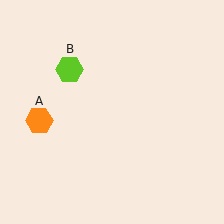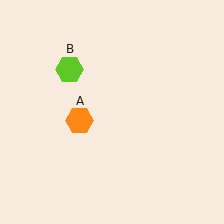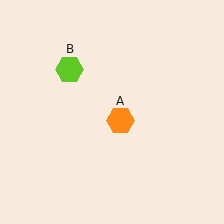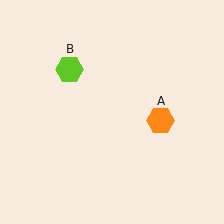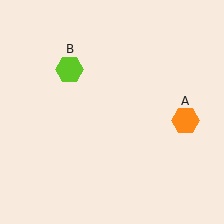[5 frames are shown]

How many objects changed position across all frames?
1 object changed position: orange hexagon (object A).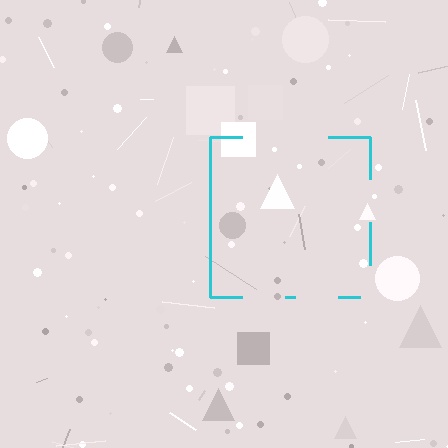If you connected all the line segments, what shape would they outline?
They would outline a square.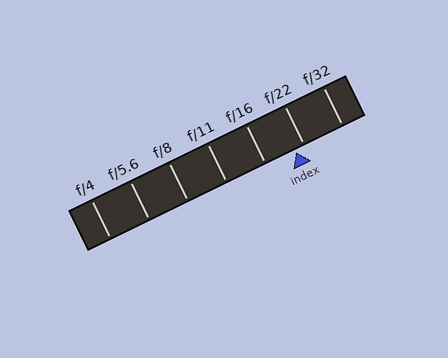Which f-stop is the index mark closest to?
The index mark is closest to f/22.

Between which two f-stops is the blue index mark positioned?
The index mark is between f/16 and f/22.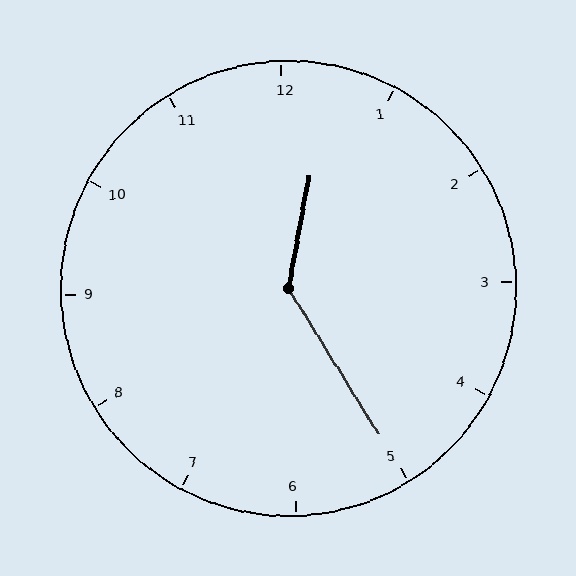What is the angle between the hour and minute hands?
Approximately 138 degrees.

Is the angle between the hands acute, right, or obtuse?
It is obtuse.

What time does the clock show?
12:25.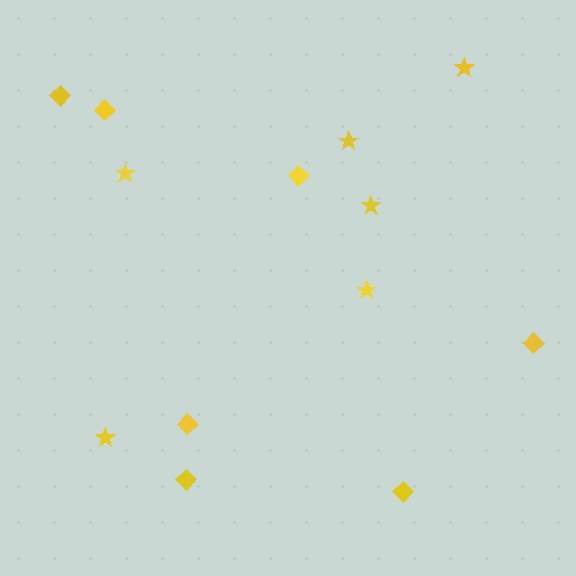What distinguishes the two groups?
There are 2 groups: one group of stars (6) and one group of diamonds (7).